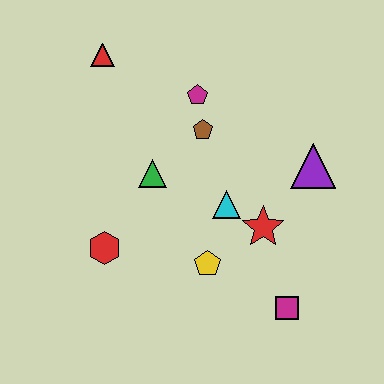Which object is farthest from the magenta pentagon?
The magenta square is farthest from the magenta pentagon.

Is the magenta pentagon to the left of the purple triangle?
Yes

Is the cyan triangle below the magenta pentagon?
Yes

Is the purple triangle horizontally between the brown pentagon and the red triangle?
No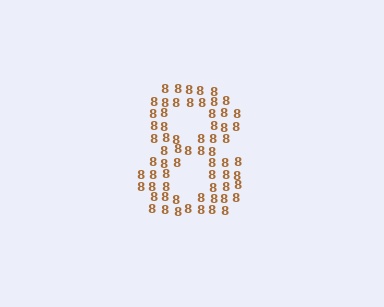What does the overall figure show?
The overall figure shows the digit 8.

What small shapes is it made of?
It is made of small digit 8's.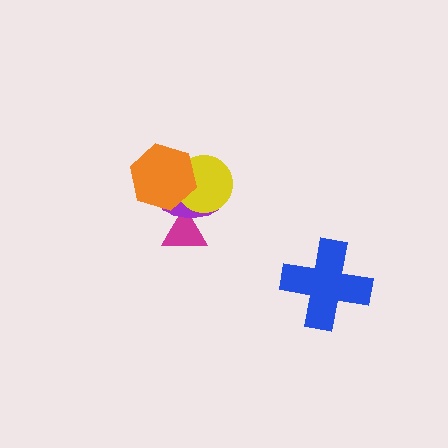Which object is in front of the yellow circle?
The orange hexagon is in front of the yellow circle.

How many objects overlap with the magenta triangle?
1 object overlaps with the magenta triangle.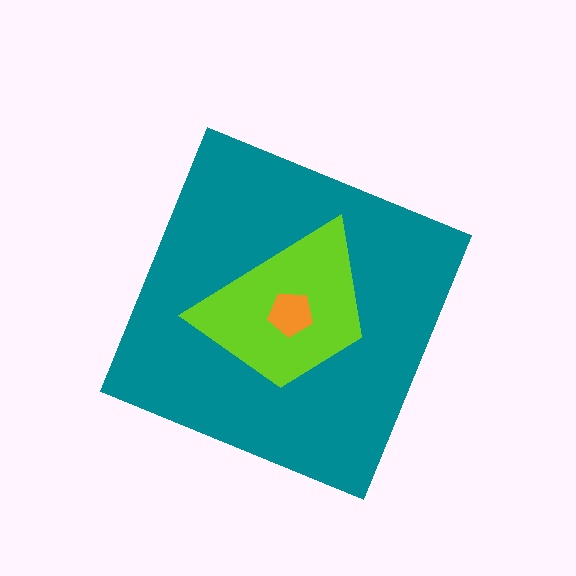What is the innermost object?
The orange pentagon.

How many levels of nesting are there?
3.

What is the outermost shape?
The teal diamond.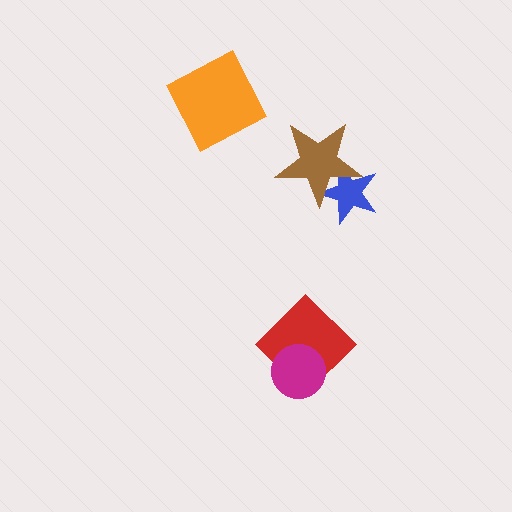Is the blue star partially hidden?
Yes, it is partially covered by another shape.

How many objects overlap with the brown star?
1 object overlaps with the brown star.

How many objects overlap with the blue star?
1 object overlaps with the blue star.